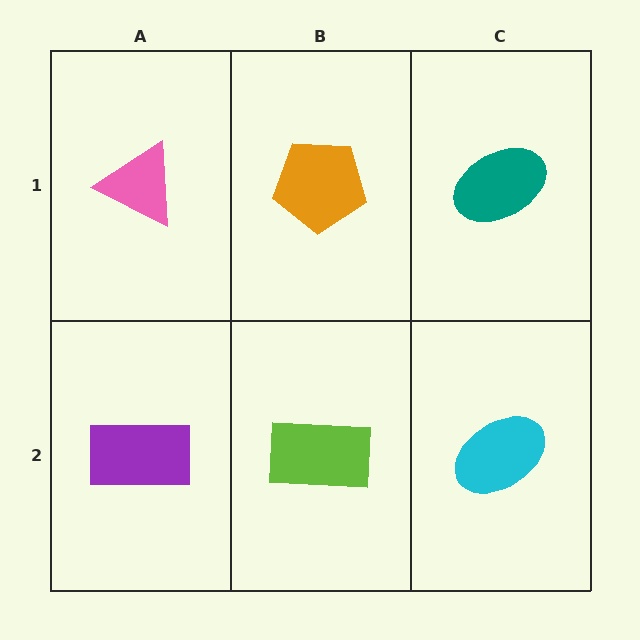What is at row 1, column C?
A teal ellipse.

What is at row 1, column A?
A pink triangle.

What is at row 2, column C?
A cyan ellipse.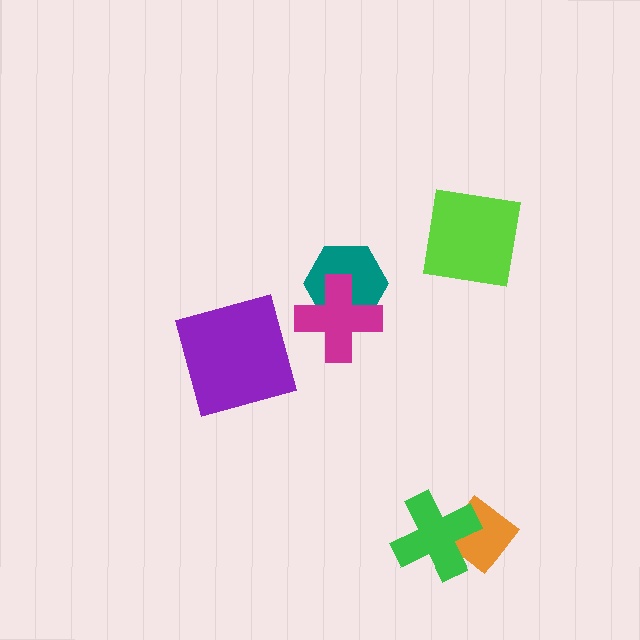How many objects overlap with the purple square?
0 objects overlap with the purple square.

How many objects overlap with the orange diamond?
1 object overlaps with the orange diamond.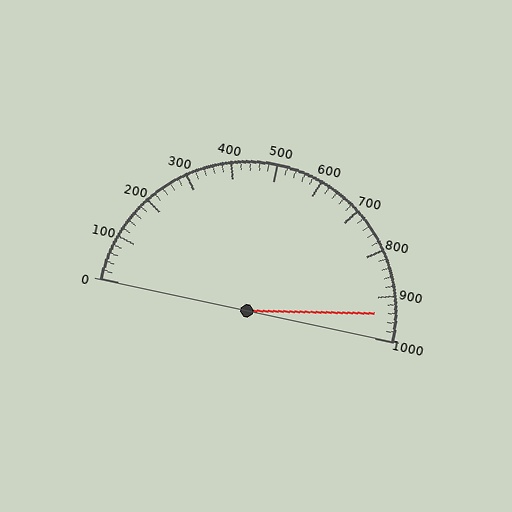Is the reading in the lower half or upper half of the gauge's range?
The reading is in the upper half of the range (0 to 1000).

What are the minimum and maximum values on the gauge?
The gauge ranges from 0 to 1000.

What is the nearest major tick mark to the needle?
The nearest major tick mark is 900.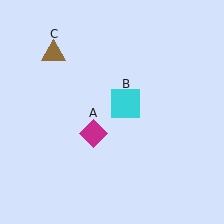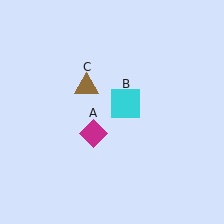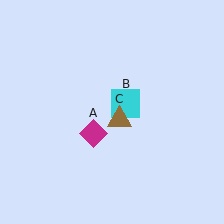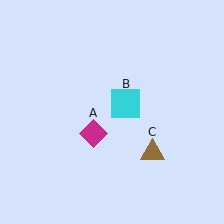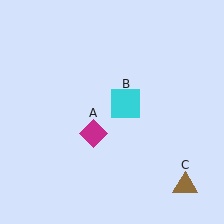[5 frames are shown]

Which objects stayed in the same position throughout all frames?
Magenta diamond (object A) and cyan square (object B) remained stationary.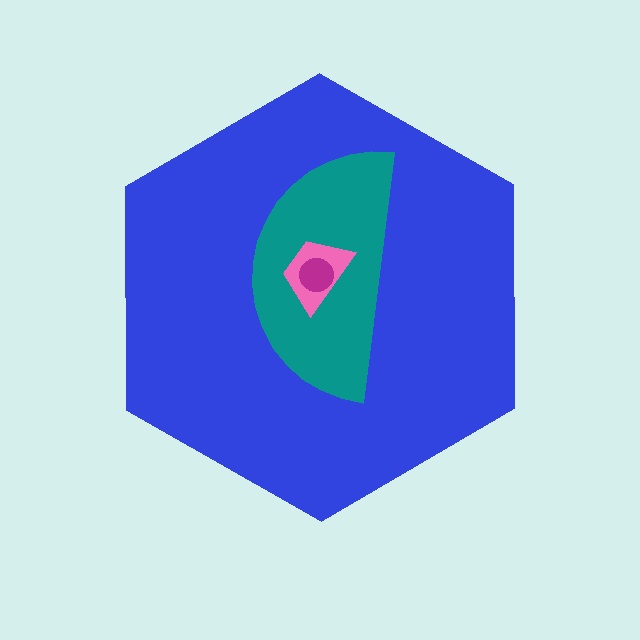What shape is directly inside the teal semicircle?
The pink trapezoid.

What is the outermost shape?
The blue hexagon.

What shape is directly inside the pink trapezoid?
The magenta circle.